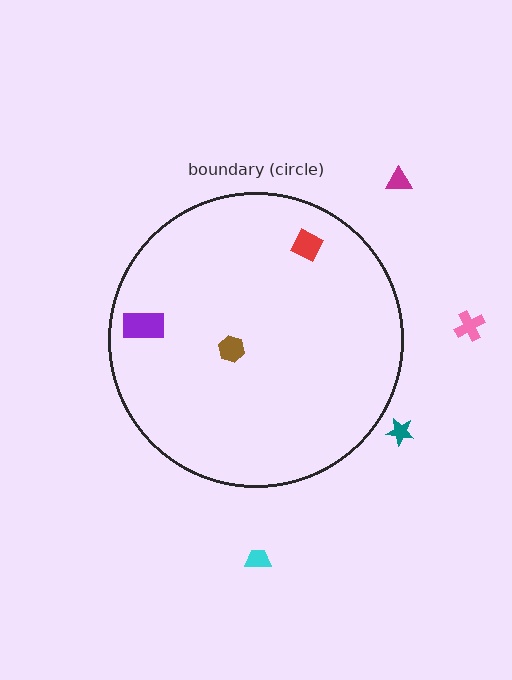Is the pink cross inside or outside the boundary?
Outside.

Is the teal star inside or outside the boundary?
Outside.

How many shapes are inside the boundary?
3 inside, 4 outside.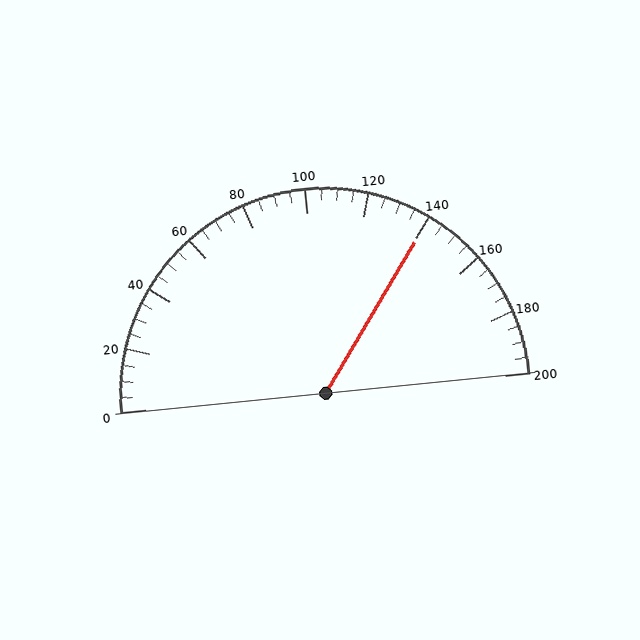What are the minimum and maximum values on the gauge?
The gauge ranges from 0 to 200.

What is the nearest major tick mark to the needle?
The nearest major tick mark is 140.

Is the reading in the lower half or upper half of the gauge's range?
The reading is in the upper half of the range (0 to 200).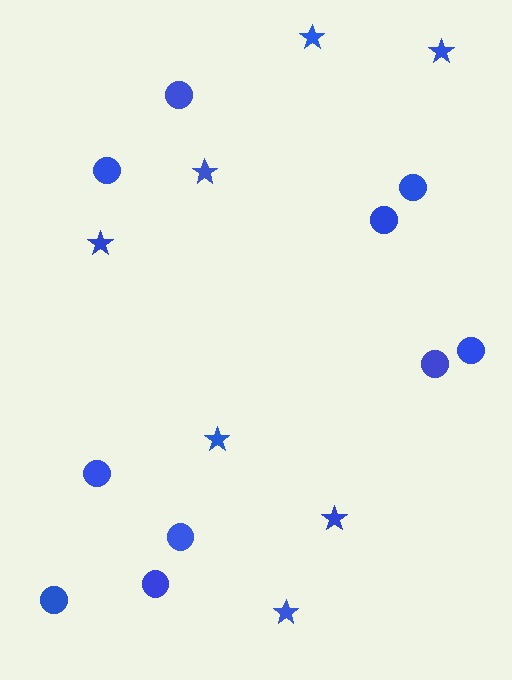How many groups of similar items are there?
There are 2 groups: one group of circles (10) and one group of stars (7).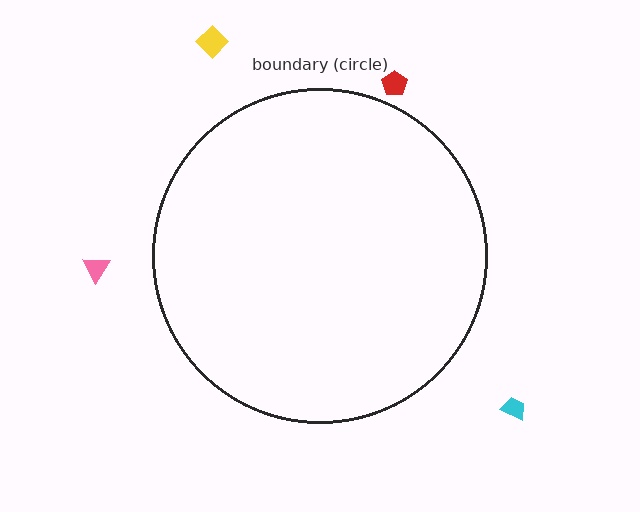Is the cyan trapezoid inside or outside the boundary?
Outside.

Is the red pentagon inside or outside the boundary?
Outside.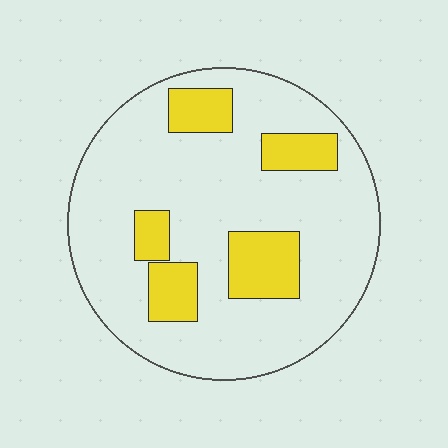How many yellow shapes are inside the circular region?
5.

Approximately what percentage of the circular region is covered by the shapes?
Approximately 20%.